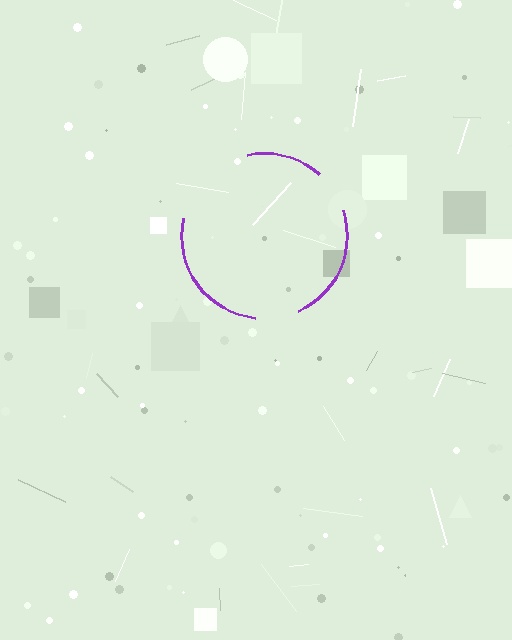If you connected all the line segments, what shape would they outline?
They would outline a circle.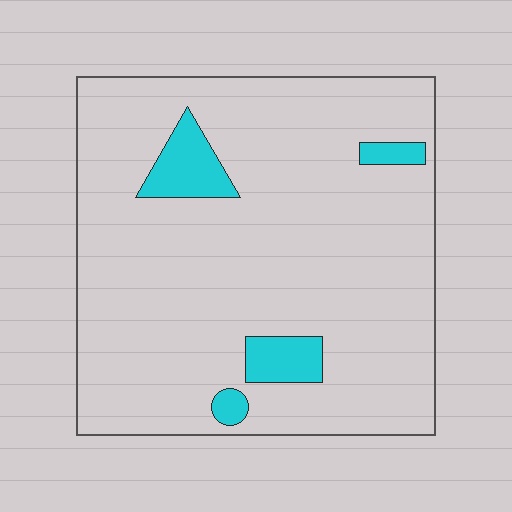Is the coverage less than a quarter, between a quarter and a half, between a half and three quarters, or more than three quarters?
Less than a quarter.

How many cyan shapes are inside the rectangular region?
4.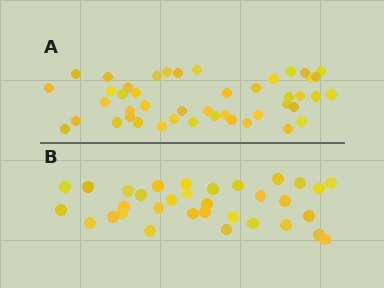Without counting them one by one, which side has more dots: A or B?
Region A (the top region) has more dots.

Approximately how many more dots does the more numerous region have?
Region A has roughly 12 or so more dots than region B.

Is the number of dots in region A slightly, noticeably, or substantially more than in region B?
Region A has noticeably more, but not dramatically so. The ratio is roughly 1.4 to 1.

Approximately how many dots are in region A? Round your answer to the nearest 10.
About 40 dots. (The exact count is 45, which rounds to 40.)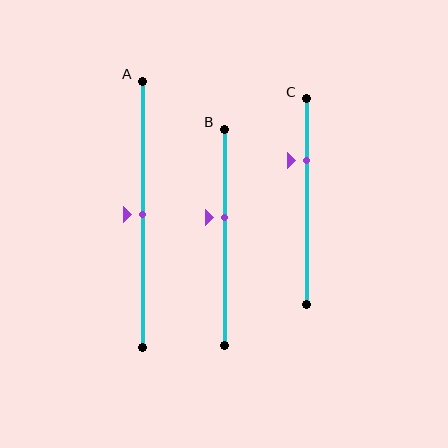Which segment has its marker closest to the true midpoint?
Segment A has its marker closest to the true midpoint.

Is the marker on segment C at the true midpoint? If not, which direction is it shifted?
No, the marker on segment C is shifted upward by about 20% of the segment length.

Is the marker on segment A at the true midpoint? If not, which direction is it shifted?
Yes, the marker on segment A is at the true midpoint.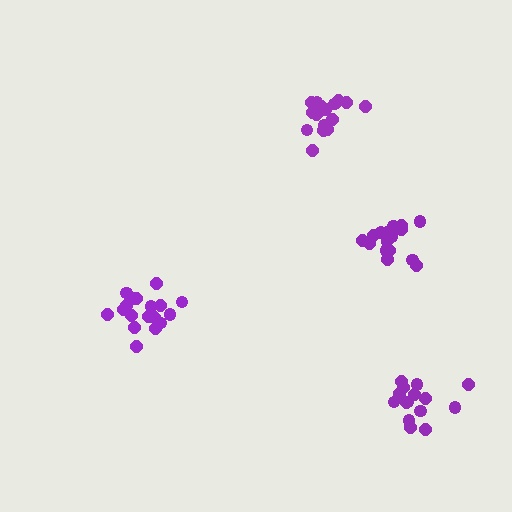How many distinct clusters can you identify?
There are 4 distinct clusters.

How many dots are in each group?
Group 1: 15 dots, Group 2: 16 dots, Group 3: 18 dots, Group 4: 17 dots (66 total).